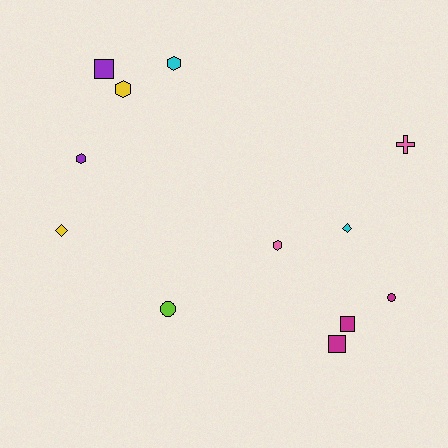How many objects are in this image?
There are 12 objects.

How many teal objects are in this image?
There are no teal objects.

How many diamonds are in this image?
There are 2 diamonds.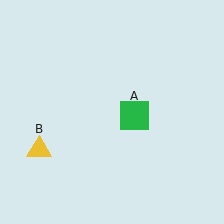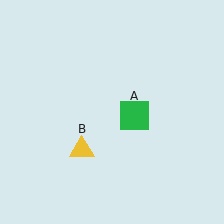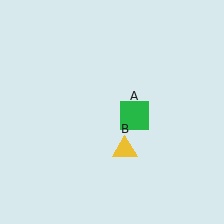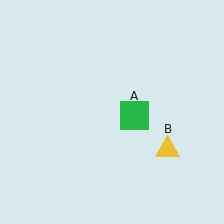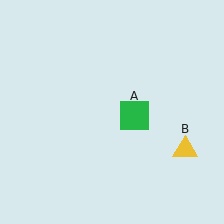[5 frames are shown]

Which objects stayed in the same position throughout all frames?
Green square (object A) remained stationary.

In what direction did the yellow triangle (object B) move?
The yellow triangle (object B) moved right.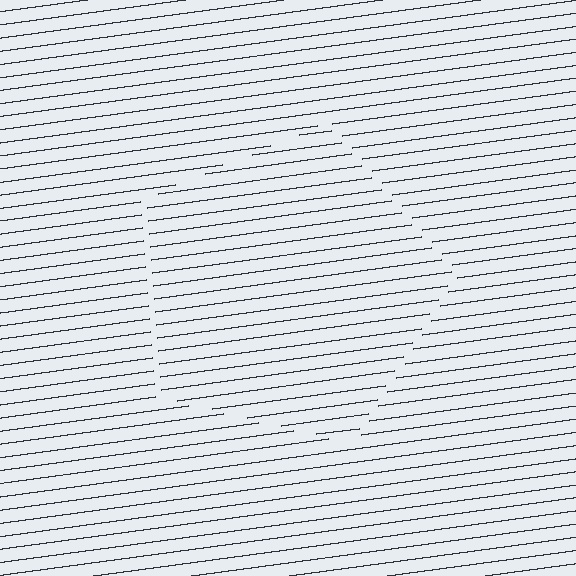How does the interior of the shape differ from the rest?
The interior of the shape contains the same grating, shifted by half a period — the contour is defined by the phase discontinuity where line-ends from the inner and outer gratings abut.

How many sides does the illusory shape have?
5 sides — the line-ends trace a pentagon.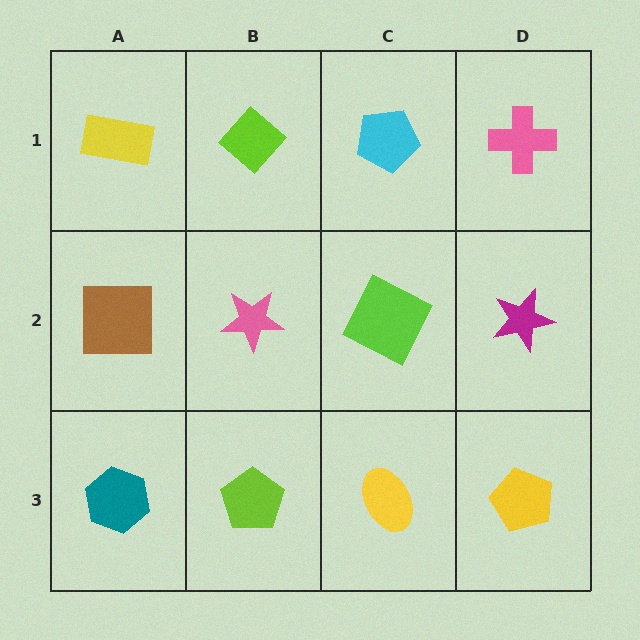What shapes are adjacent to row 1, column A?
A brown square (row 2, column A), a lime diamond (row 1, column B).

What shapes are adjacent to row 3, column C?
A lime square (row 2, column C), a lime pentagon (row 3, column B), a yellow pentagon (row 3, column D).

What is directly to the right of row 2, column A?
A pink star.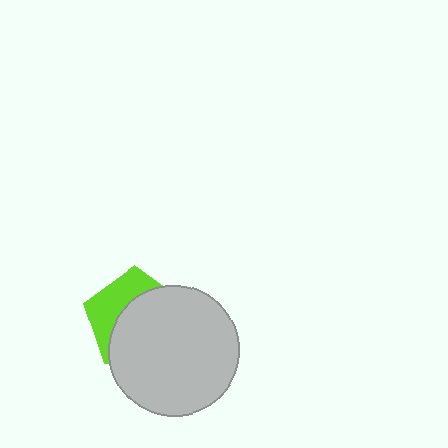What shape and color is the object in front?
The object in front is a light gray circle.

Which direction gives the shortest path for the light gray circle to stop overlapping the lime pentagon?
Moving toward the lower-right gives the shortest separation.